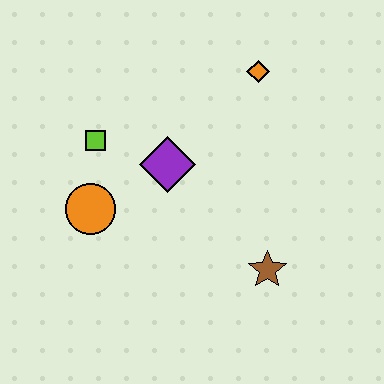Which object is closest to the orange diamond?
The purple diamond is closest to the orange diamond.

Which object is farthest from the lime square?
The brown star is farthest from the lime square.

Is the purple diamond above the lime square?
No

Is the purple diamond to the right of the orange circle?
Yes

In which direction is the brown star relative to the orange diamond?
The brown star is below the orange diamond.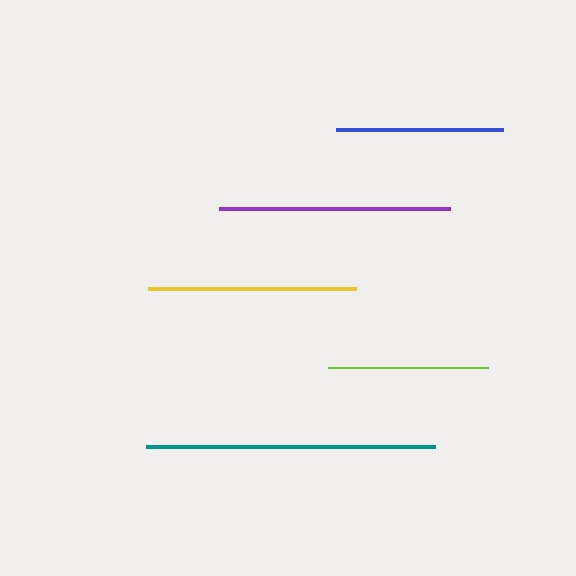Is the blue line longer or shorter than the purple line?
The purple line is longer than the blue line.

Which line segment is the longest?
The teal line is the longest at approximately 288 pixels.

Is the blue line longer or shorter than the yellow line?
The yellow line is longer than the blue line.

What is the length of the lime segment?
The lime segment is approximately 160 pixels long.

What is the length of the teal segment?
The teal segment is approximately 288 pixels long.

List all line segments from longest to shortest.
From longest to shortest: teal, purple, yellow, blue, lime.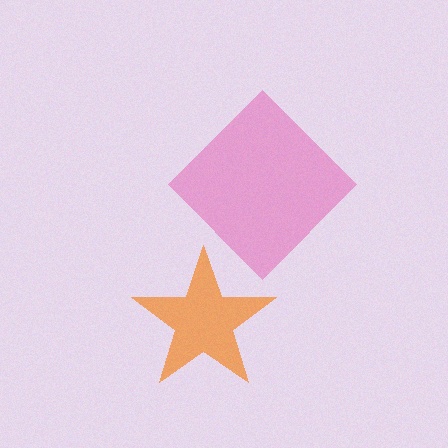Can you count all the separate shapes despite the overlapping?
Yes, there are 2 separate shapes.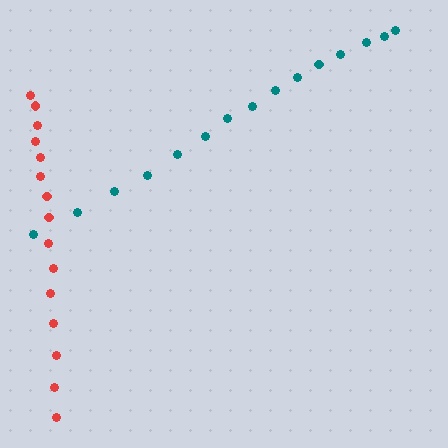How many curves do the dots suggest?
There are 2 distinct paths.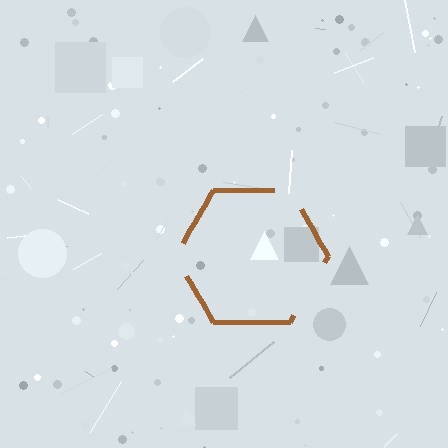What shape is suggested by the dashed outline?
The dashed outline suggests a hexagon.